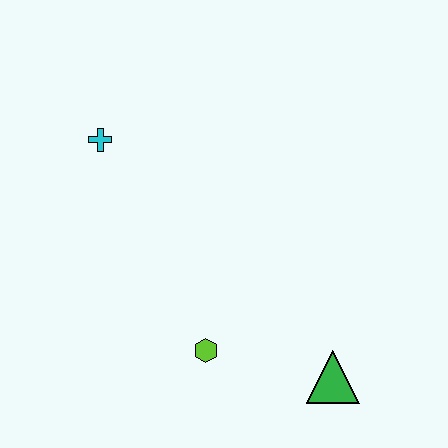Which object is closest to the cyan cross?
The lime hexagon is closest to the cyan cross.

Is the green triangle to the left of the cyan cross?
No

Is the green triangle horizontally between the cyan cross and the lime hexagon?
No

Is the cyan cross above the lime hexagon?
Yes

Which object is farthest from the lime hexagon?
The cyan cross is farthest from the lime hexagon.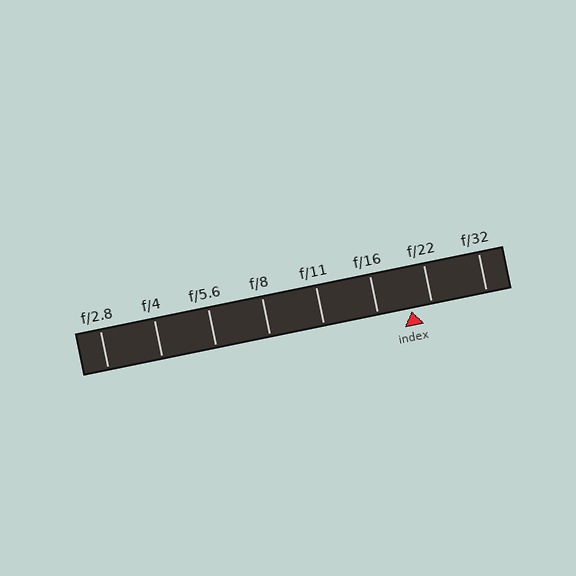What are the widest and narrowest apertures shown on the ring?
The widest aperture shown is f/2.8 and the narrowest is f/32.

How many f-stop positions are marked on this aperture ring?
There are 8 f-stop positions marked.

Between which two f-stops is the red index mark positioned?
The index mark is between f/16 and f/22.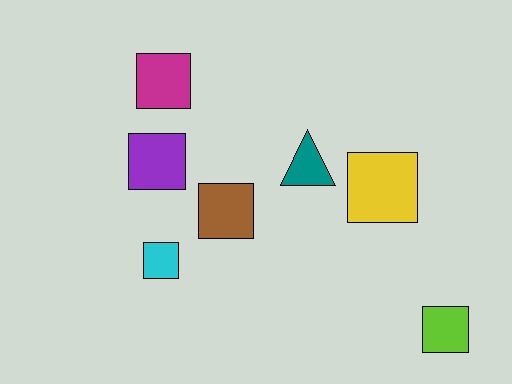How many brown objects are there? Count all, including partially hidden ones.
There is 1 brown object.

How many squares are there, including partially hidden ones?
There are 6 squares.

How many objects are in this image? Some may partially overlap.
There are 7 objects.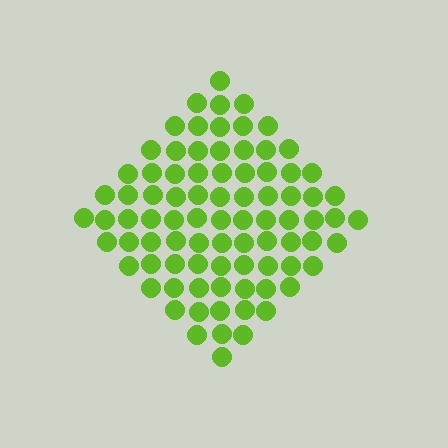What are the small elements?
The small elements are circles.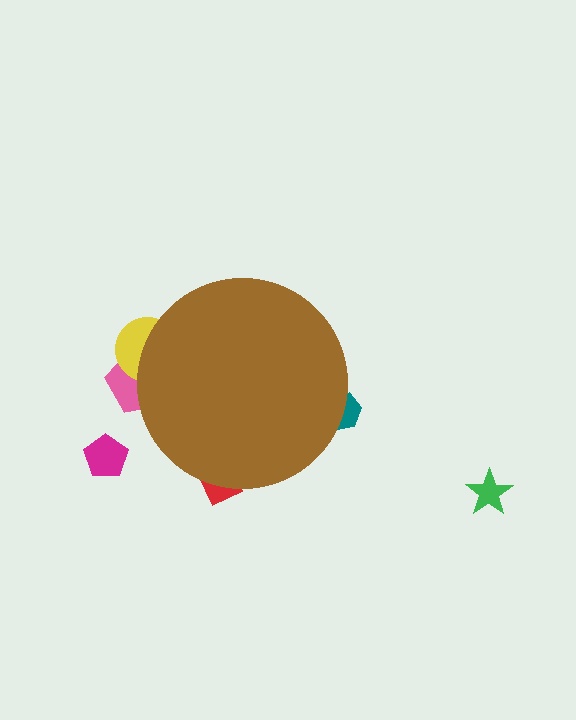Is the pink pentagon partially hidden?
Yes, the pink pentagon is partially hidden behind the brown circle.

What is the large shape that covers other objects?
A brown circle.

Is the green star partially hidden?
No, the green star is fully visible.